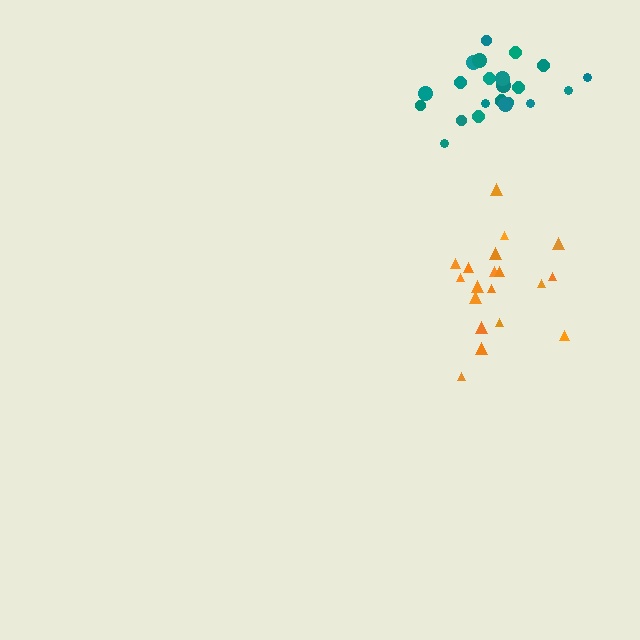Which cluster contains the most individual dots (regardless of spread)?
Teal (23).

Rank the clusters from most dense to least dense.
teal, orange.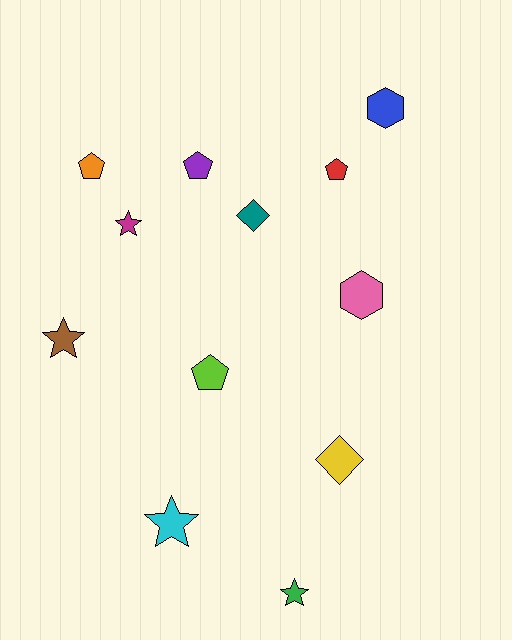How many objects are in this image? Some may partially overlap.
There are 12 objects.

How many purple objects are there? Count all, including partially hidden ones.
There is 1 purple object.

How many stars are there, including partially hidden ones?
There are 4 stars.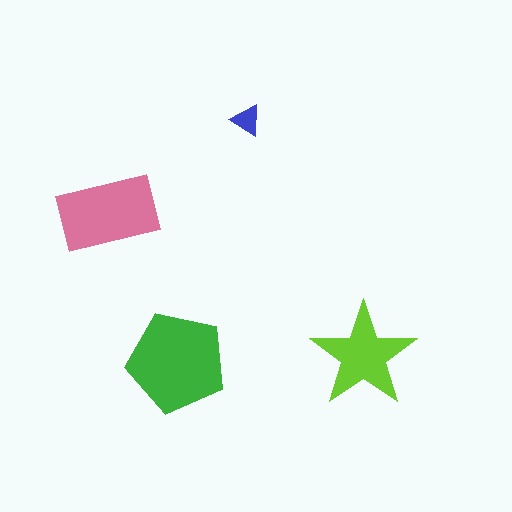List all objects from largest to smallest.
The green pentagon, the pink rectangle, the lime star, the blue triangle.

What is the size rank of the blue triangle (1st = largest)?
4th.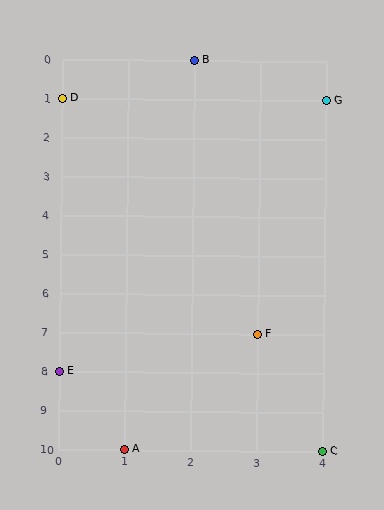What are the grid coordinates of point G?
Point G is at grid coordinates (4, 1).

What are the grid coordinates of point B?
Point B is at grid coordinates (2, 0).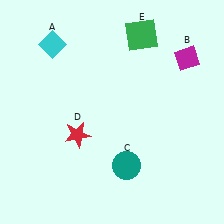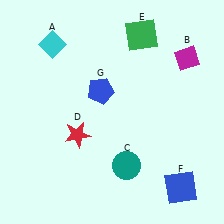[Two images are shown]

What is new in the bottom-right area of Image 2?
A blue square (F) was added in the bottom-right area of Image 2.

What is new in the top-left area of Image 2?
A blue pentagon (G) was added in the top-left area of Image 2.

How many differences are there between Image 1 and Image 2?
There are 2 differences between the two images.